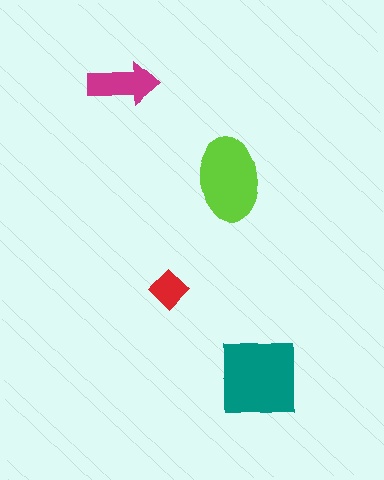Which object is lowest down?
The teal square is bottommost.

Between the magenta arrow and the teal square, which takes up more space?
The teal square.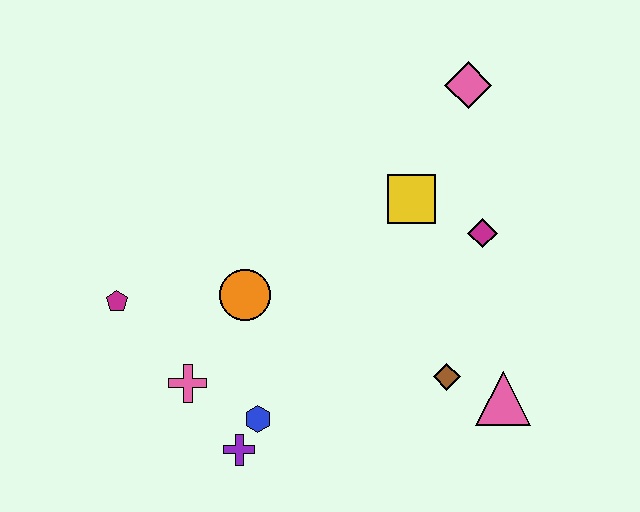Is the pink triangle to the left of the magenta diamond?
No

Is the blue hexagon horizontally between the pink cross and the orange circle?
No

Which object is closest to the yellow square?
The magenta diamond is closest to the yellow square.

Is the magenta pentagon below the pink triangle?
No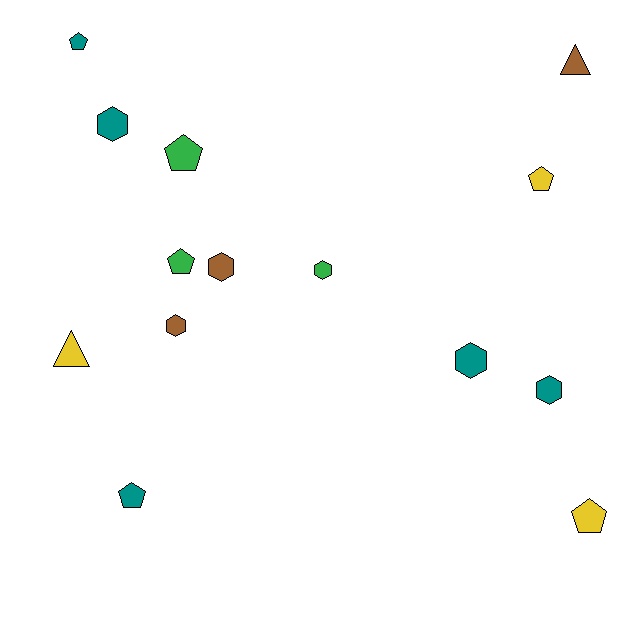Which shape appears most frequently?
Hexagon, with 6 objects.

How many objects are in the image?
There are 14 objects.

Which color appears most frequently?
Teal, with 5 objects.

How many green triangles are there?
There are no green triangles.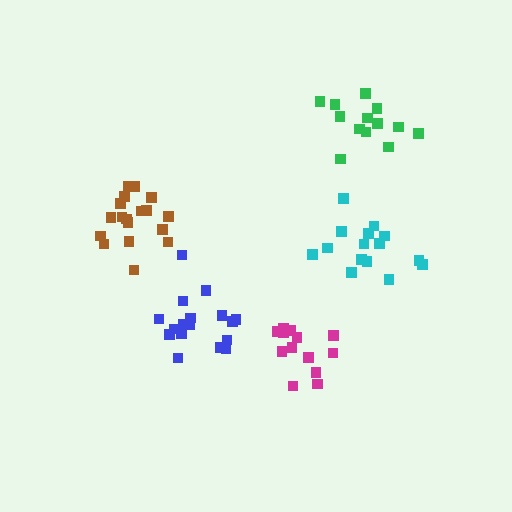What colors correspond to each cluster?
The clusters are colored: blue, green, cyan, brown, magenta.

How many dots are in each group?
Group 1: 17 dots, Group 2: 13 dots, Group 3: 15 dots, Group 4: 18 dots, Group 5: 13 dots (76 total).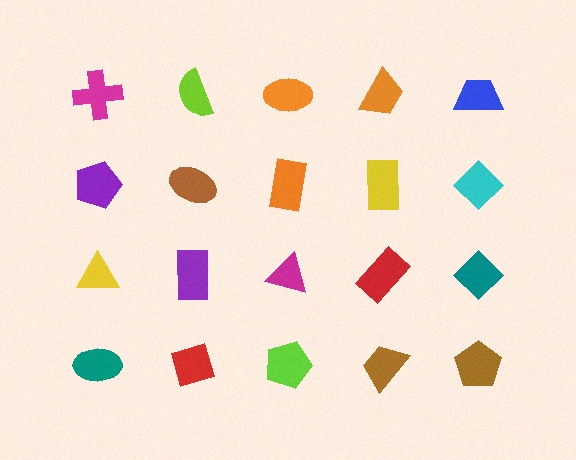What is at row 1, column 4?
An orange trapezoid.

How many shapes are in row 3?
5 shapes.